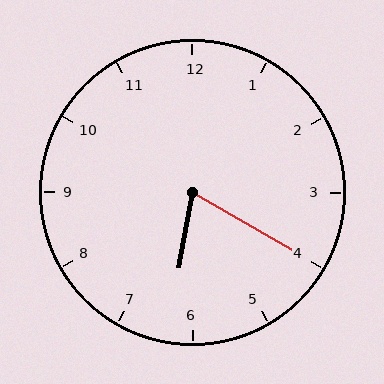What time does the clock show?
6:20.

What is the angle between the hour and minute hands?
Approximately 70 degrees.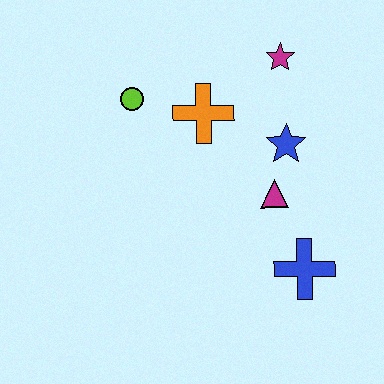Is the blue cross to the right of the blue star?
Yes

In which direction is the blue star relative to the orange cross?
The blue star is to the right of the orange cross.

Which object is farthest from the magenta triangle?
The lime circle is farthest from the magenta triangle.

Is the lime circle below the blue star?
No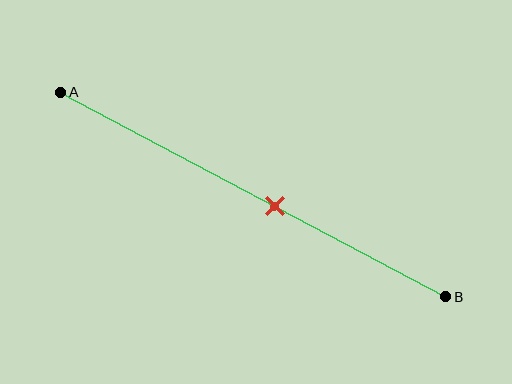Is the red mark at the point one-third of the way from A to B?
No, the mark is at about 55% from A, not at the 33% one-third point.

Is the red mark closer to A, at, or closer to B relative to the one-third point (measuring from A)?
The red mark is closer to point B than the one-third point of segment AB.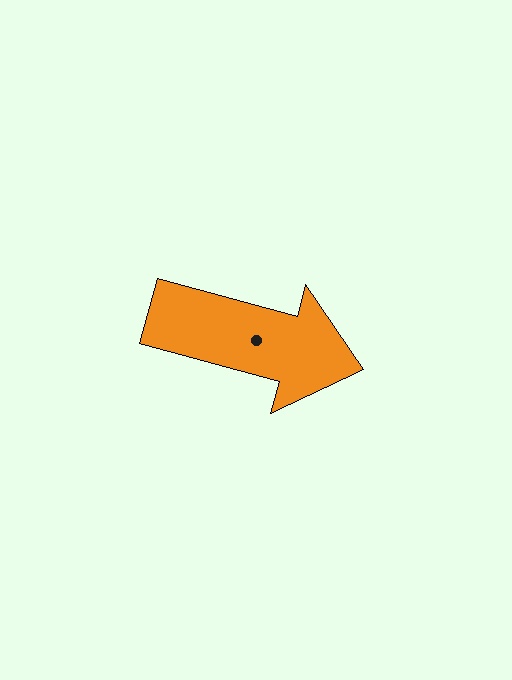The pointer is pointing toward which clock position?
Roughly 4 o'clock.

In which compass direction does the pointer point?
East.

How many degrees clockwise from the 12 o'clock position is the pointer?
Approximately 105 degrees.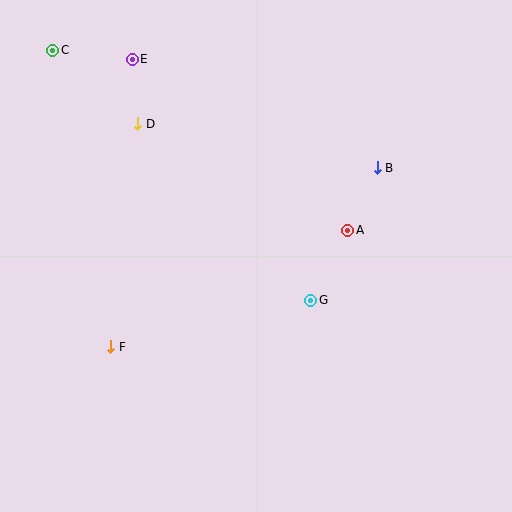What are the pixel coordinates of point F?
Point F is at (111, 347).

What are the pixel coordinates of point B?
Point B is at (377, 168).